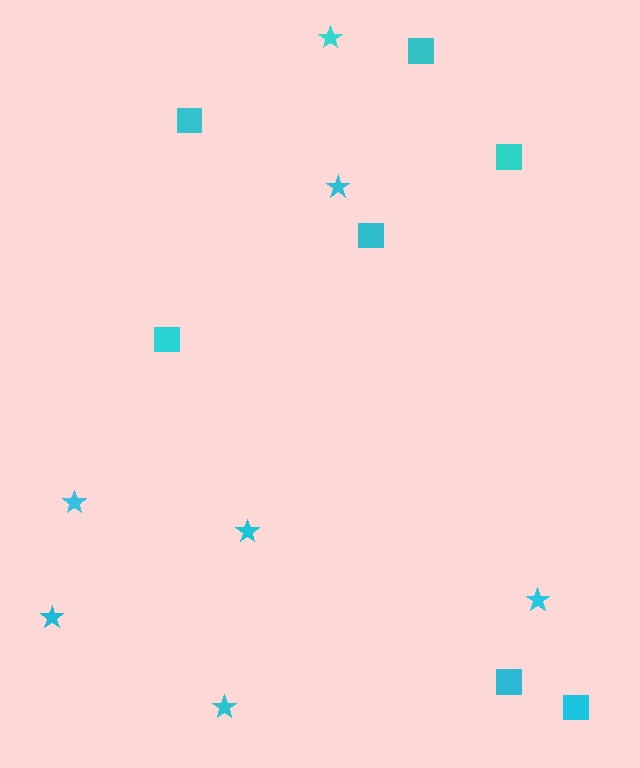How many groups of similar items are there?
There are 2 groups: one group of stars (7) and one group of squares (7).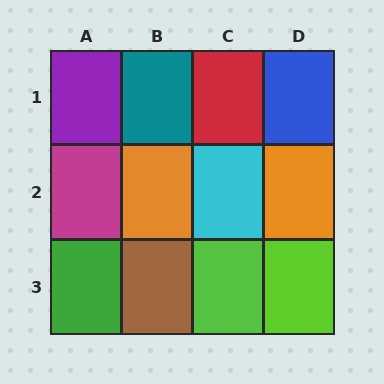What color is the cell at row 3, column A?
Green.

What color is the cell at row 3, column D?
Lime.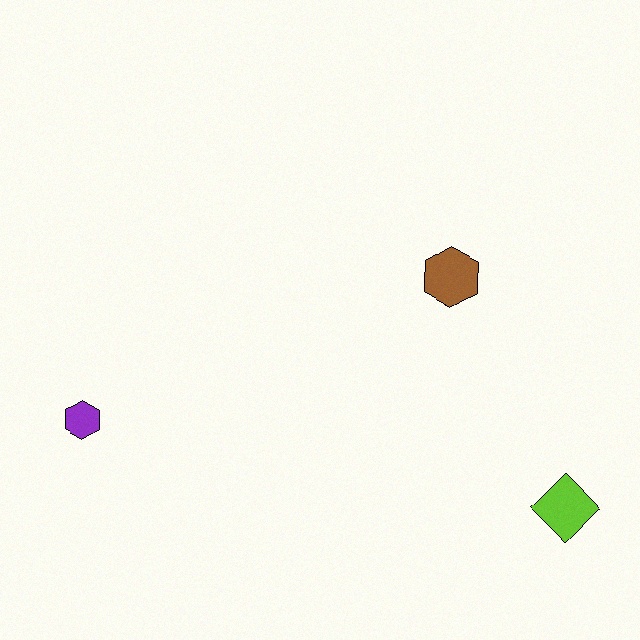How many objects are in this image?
There are 3 objects.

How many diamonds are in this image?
There is 1 diamond.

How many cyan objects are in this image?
There are no cyan objects.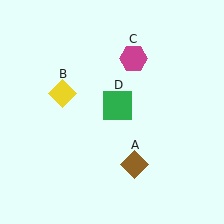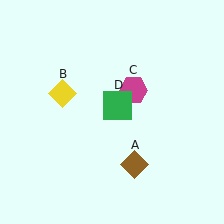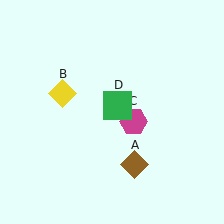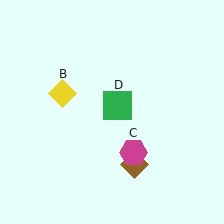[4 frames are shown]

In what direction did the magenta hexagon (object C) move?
The magenta hexagon (object C) moved down.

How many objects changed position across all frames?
1 object changed position: magenta hexagon (object C).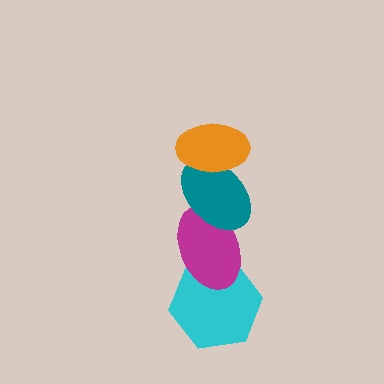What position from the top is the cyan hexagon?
The cyan hexagon is 4th from the top.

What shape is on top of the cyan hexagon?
The magenta ellipse is on top of the cyan hexagon.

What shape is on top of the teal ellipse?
The orange ellipse is on top of the teal ellipse.